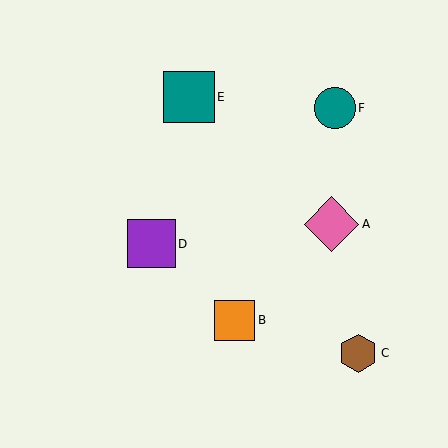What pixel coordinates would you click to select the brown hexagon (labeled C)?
Click at (358, 353) to select the brown hexagon C.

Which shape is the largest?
The pink diamond (labeled A) is the largest.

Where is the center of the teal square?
The center of the teal square is at (189, 97).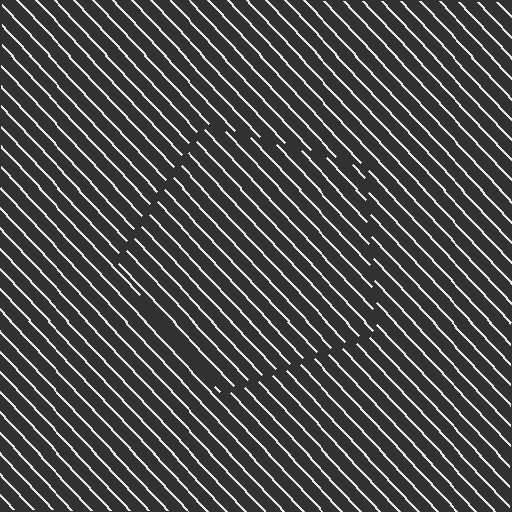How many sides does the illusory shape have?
5 sides — the line-ends trace a pentagon.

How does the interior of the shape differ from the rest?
The interior of the shape contains the same grating, shifted by half a period — the contour is defined by the phase discontinuity where line-ends from the inner and outer gratings abut.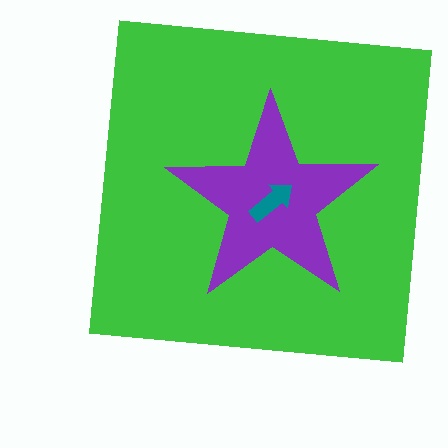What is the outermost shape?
The green square.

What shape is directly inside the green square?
The purple star.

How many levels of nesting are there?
3.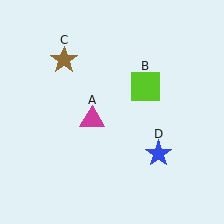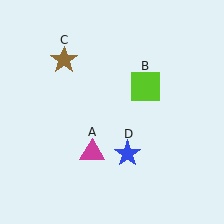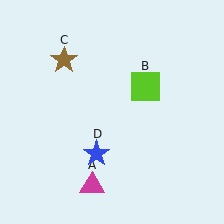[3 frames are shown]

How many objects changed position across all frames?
2 objects changed position: magenta triangle (object A), blue star (object D).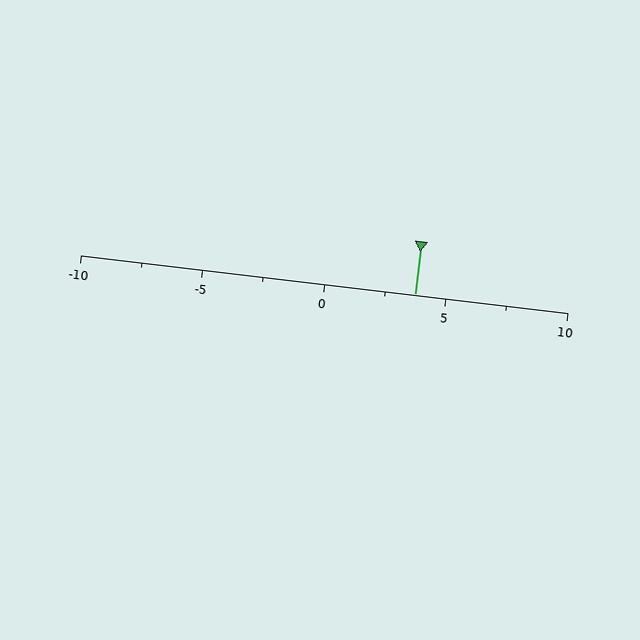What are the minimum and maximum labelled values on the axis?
The axis runs from -10 to 10.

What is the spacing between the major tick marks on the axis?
The major ticks are spaced 5 apart.